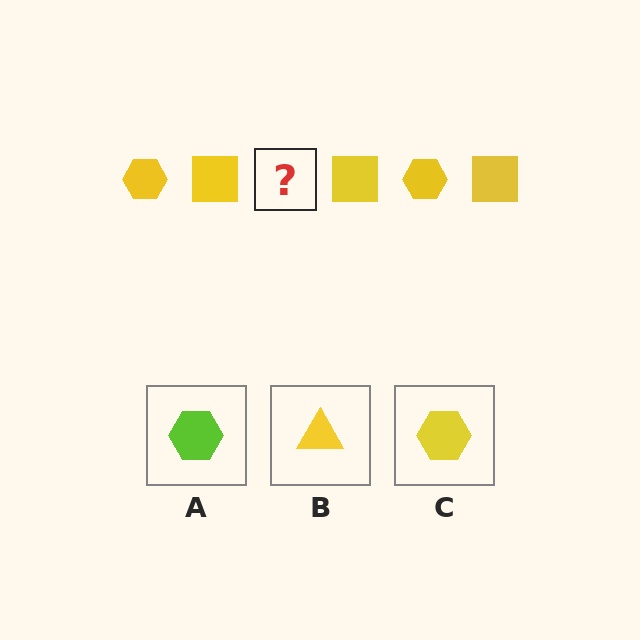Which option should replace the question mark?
Option C.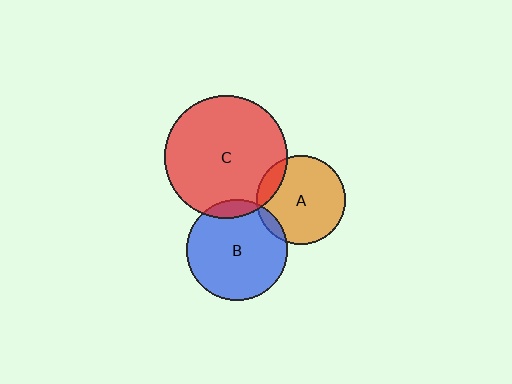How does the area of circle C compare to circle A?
Approximately 1.9 times.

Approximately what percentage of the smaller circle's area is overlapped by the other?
Approximately 10%.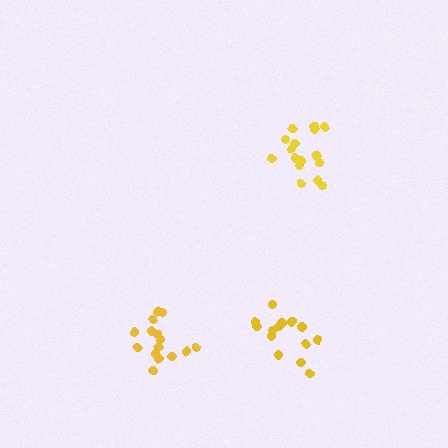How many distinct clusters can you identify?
There are 3 distinct clusters.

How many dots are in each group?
Group 1: 16 dots, Group 2: 14 dots, Group 3: 16 dots (46 total).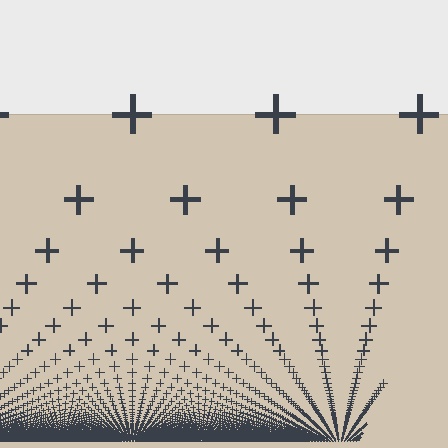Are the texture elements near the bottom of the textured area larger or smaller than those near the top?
Smaller. The gradient is inverted — elements near the bottom are smaller and denser.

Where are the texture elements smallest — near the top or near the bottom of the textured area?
Near the bottom.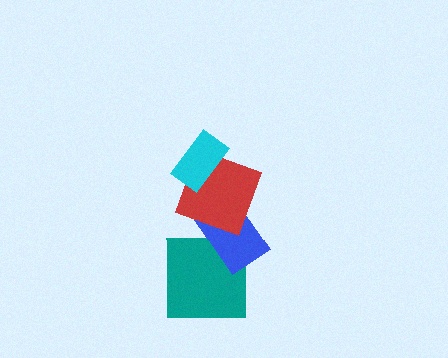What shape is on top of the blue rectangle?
The red square is on top of the blue rectangle.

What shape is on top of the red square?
The cyan rectangle is on top of the red square.